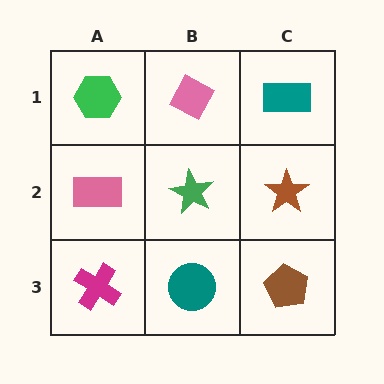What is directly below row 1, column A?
A pink rectangle.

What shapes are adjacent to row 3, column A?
A pink rectangle (row 2, column A), a teal circle (row 3, column B).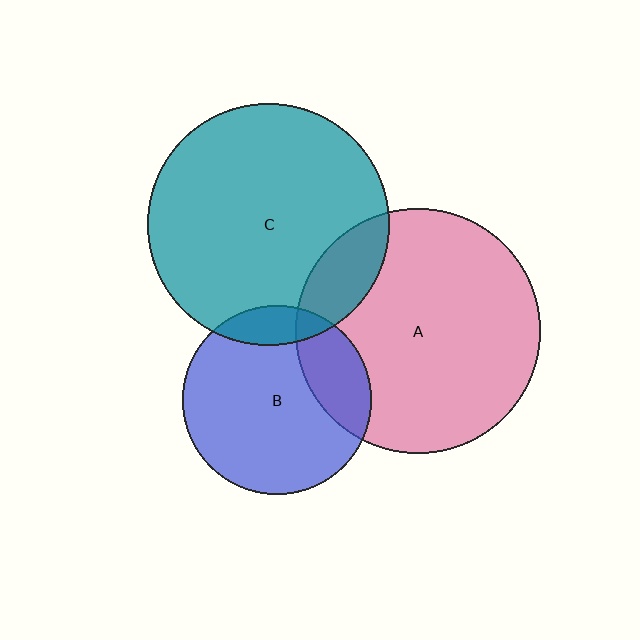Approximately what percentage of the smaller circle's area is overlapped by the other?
Approximately 10%.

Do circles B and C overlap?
Yes.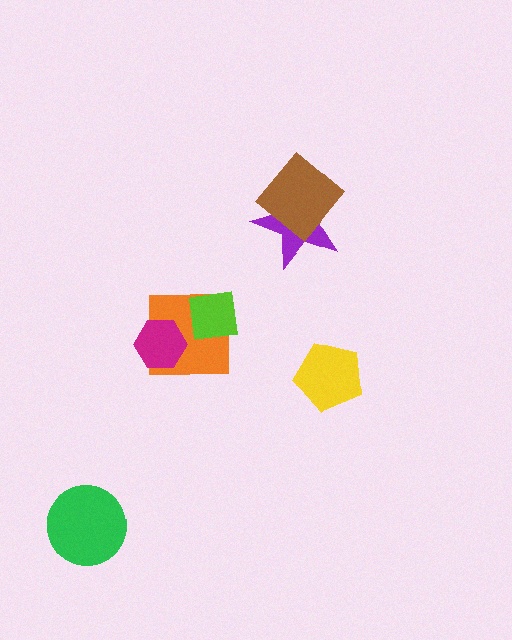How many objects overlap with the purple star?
1 object overlaps with the purple star.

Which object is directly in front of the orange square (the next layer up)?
The lime square is directly in front of the orange square.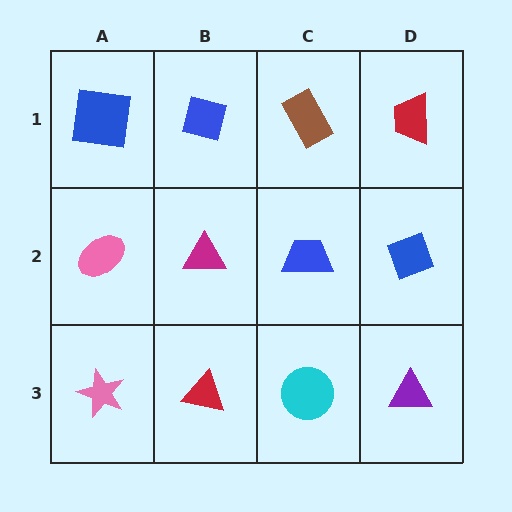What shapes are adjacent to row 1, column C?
A blue trapezoid (row 2, column C), a blue square (row 1, column B), a red trapezoid (row 1, column D).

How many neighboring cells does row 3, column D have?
2.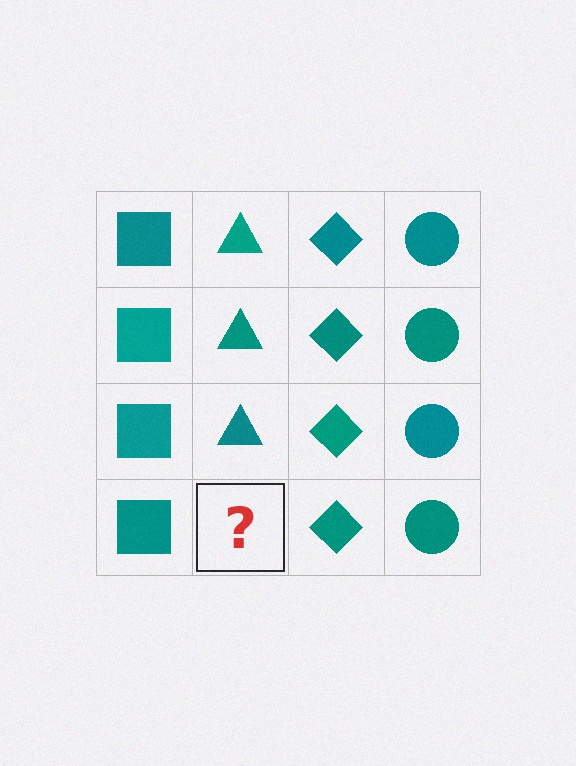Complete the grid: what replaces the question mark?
The question mark should be replaced with a teal triangle.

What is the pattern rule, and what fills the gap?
The rule is that each column has a consistent shape. The gap should be filled with a teal triangle.